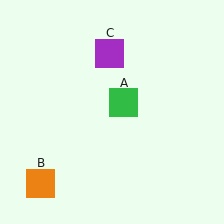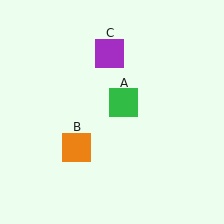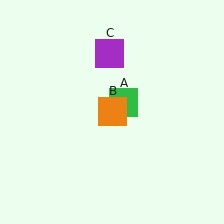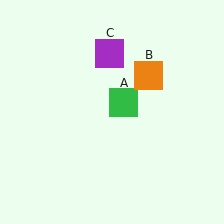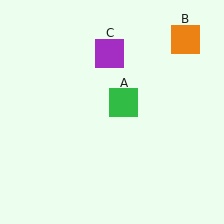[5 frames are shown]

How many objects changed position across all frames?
1 object changed position: orange square (object B).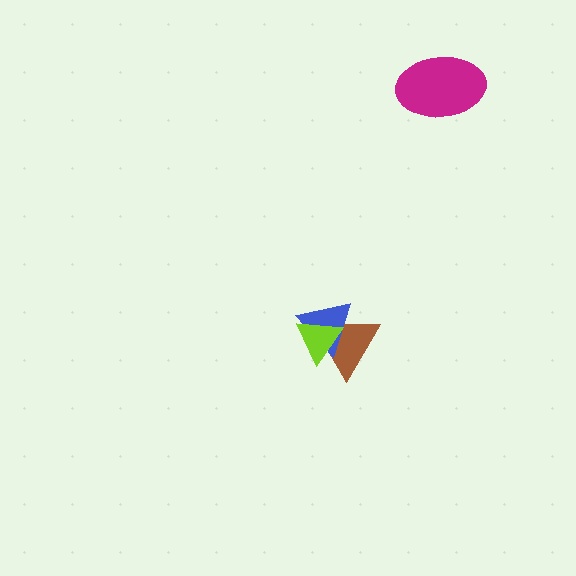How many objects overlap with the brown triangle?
2 objects overlap with the brown triangle.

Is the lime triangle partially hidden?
No, no other shape covers it.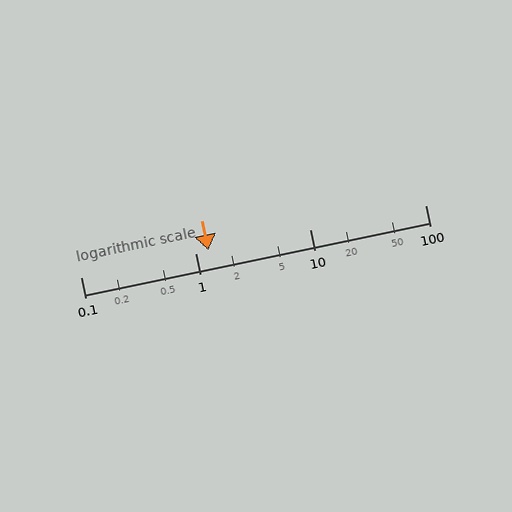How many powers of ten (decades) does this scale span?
The scale spans 3 decades, from 0.1 to 100.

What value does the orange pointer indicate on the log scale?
The pointer indicates approximately 1.3.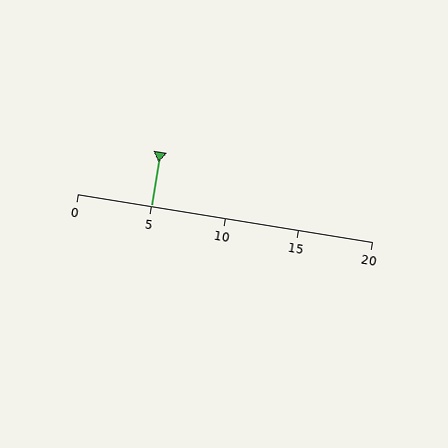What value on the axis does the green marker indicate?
The marker indicates approximately 5.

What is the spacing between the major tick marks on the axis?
The major ticks are spaced 5 apart.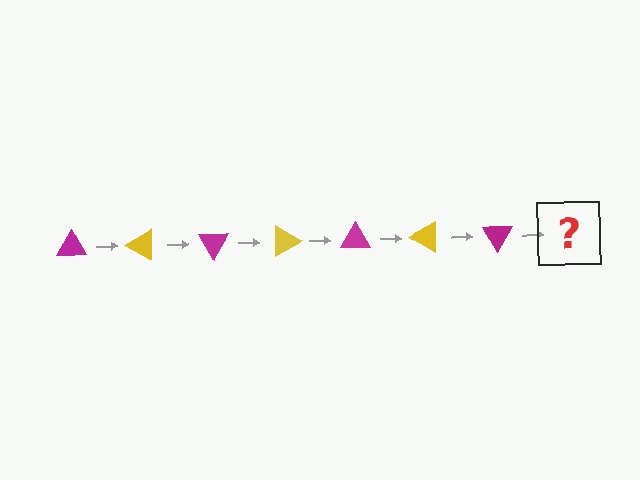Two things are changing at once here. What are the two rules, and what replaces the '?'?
The two rules are that it rotates 30 degrees each step and the color cycles through magenta and yellow. The '?' should be a yellow triangle, rotated 210 degrees from the start.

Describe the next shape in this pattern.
It should be a yellow triangle, rotated 210 degrees from the start.